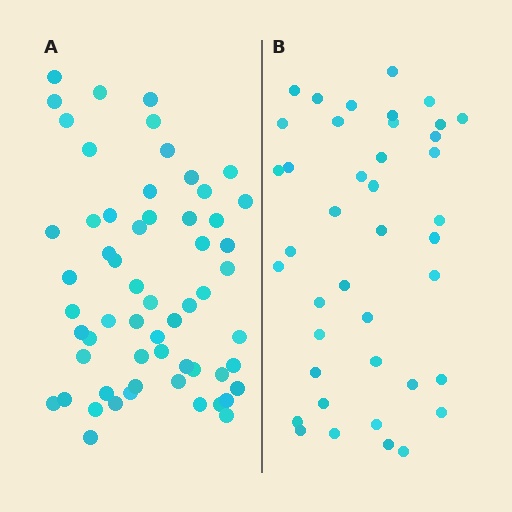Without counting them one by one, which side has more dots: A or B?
Region A (the left region) has more dots.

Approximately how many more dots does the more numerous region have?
Region A has approximately 20 more dots than region B.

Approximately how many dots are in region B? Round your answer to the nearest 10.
About 40 dots. (The exact count is 41, which rounds to 40.)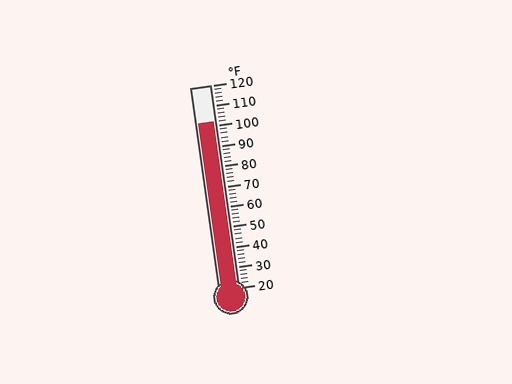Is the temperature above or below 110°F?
The temperature is below 110°F.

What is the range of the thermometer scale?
The thermometer scale ranges from 20°F to 120°F.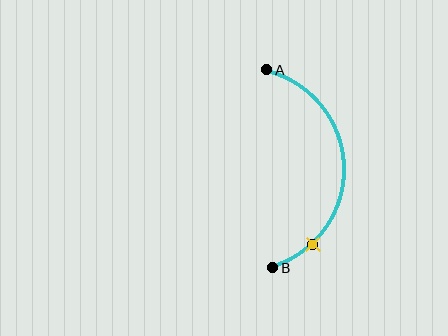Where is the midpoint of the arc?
The arc midpoint is the point on the curve farthest from the straight line joining A and B. It sits to the right of that line.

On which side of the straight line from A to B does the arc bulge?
The arc bulges to the right of the straight line connecting A and B.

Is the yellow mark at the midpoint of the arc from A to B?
No. The yellow mark lies on the arc but is closer to endpoint B. The arc midpoint would be at the point on the curve equidistant along the arc from both A and B.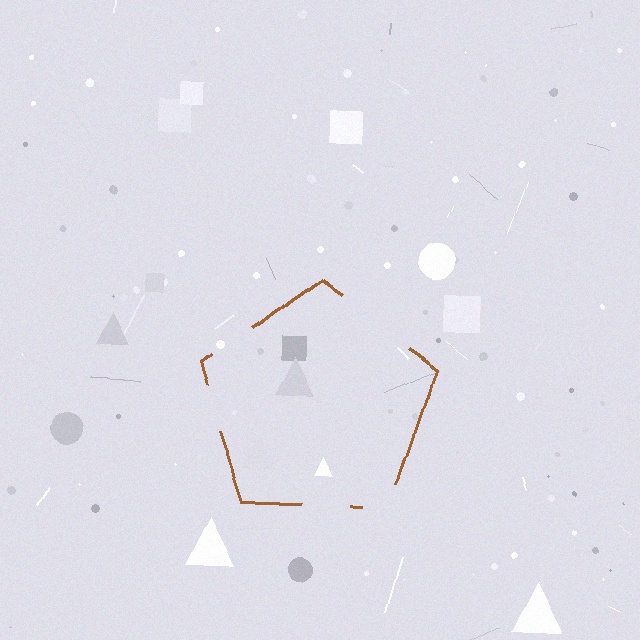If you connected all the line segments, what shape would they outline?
They would outline a pentagon.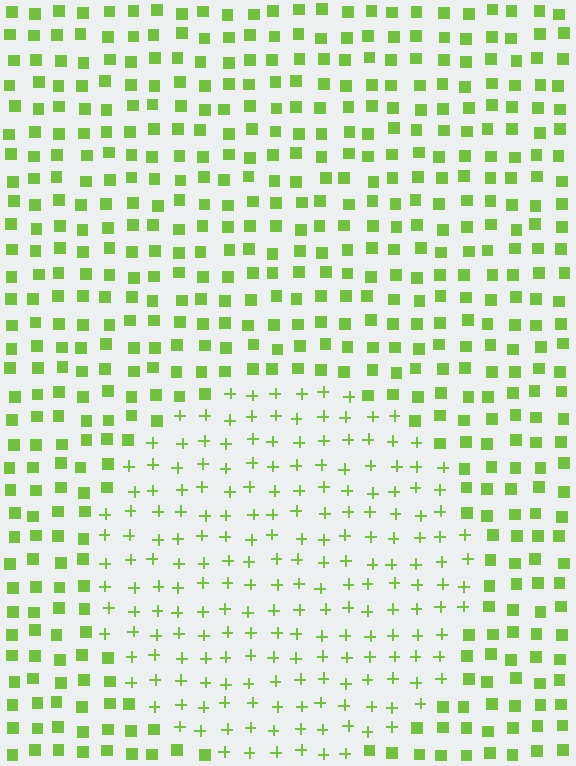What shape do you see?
I see a circle.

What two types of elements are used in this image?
The image uses plus signs inside the circle region and squares outside it.